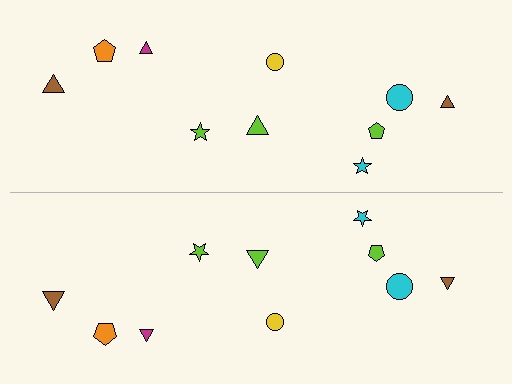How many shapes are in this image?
There are 20 shapes in this image.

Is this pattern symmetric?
Yes, this pattern has bilateral (reflection) symmetry.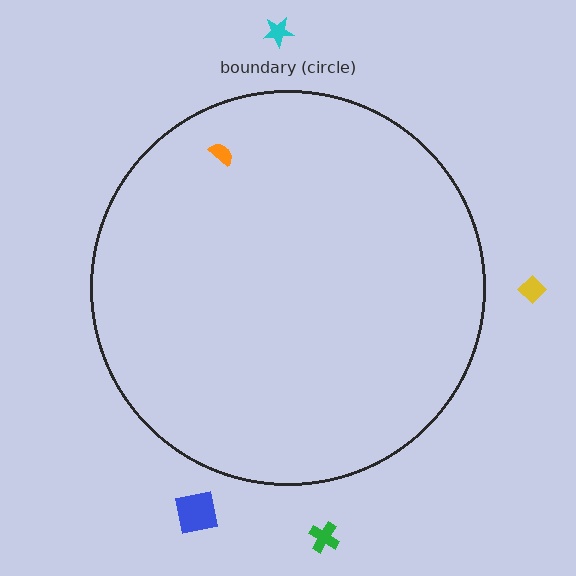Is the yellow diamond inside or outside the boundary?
Outside.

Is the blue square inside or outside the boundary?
Outside.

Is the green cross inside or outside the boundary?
Outside.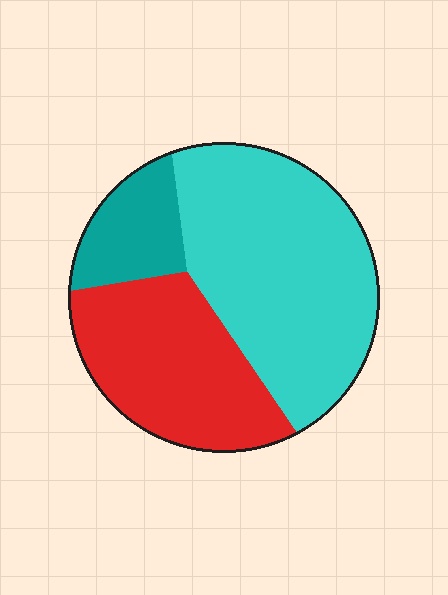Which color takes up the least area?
Teal, at roughly 15%.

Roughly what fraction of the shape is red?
Red takes up about one third (1/3) of the shape.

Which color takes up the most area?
Cyan, at roughly 50%.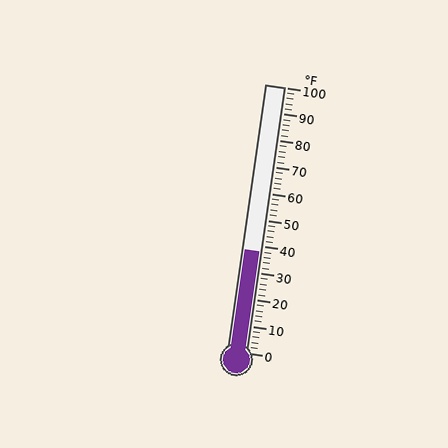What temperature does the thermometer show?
The thermometer shows approximately 38°F.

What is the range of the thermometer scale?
The thermometer scale ranges from 0°F to 100°F.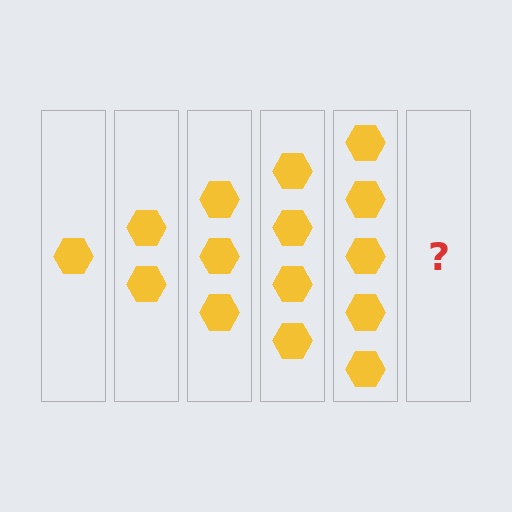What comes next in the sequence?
The next element should be 6 hexagons.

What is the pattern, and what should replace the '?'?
The pattern is that each step adds one more hexagon. The '?' should be 6 hexagons.